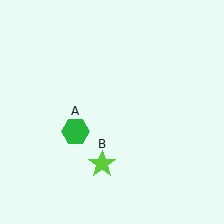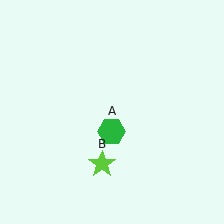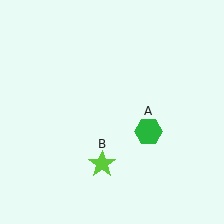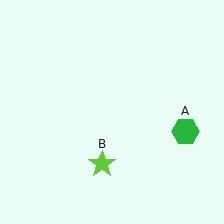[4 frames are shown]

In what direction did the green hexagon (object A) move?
The green hexagon (object A) moved right.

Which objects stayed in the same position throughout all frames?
Lime star (object B) remained stationary.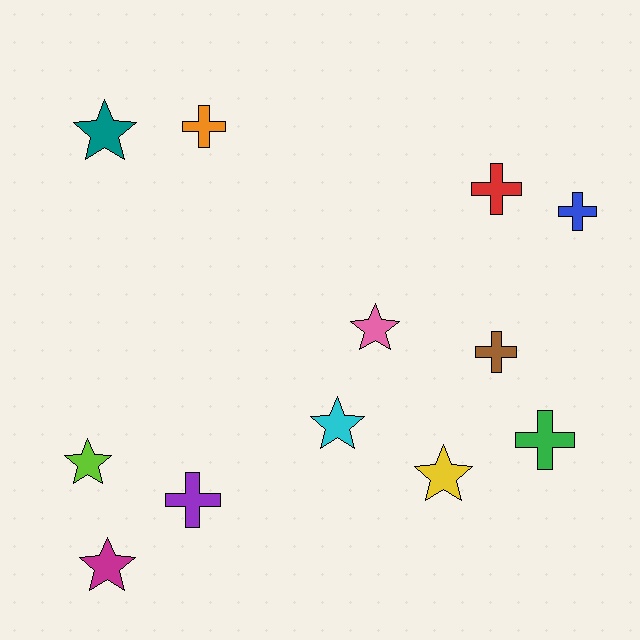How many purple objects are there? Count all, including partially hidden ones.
There is 1 purple object.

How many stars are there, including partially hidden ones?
There are 6 stars.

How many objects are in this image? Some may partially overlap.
There are 12 objects.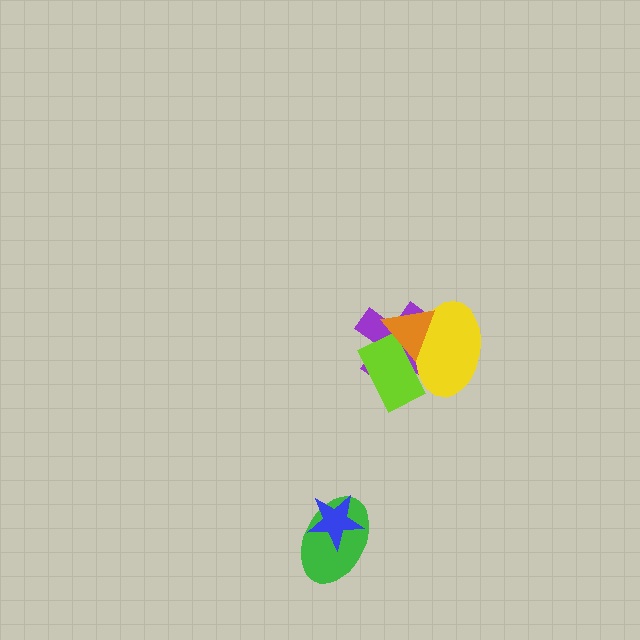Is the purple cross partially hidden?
Yes, it is partially covered by another shape.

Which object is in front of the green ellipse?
The blue star is in front of the green ellipse.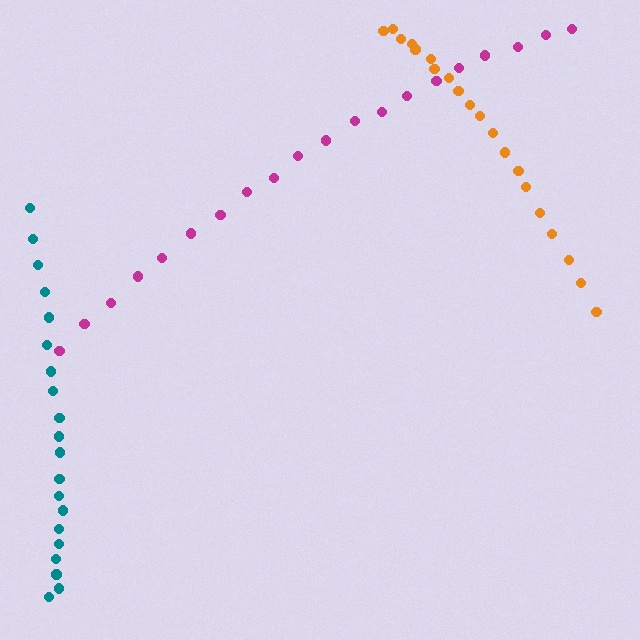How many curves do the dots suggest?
There are 3 distinct paths.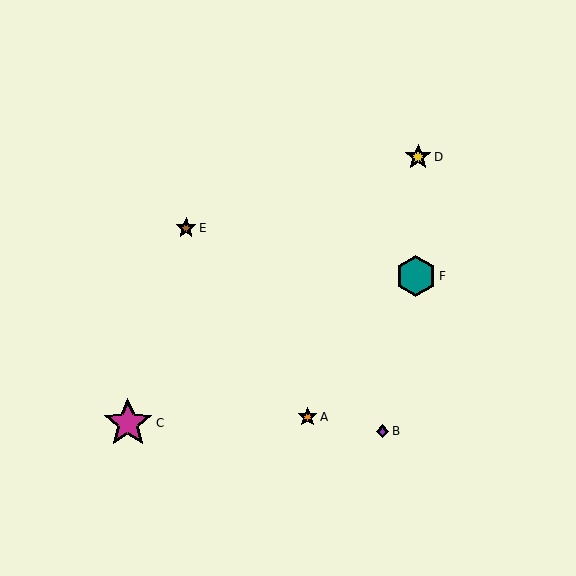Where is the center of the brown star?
The center of the brown star is at (186, 228).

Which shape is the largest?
The magenta star (labeled C) is the largest.